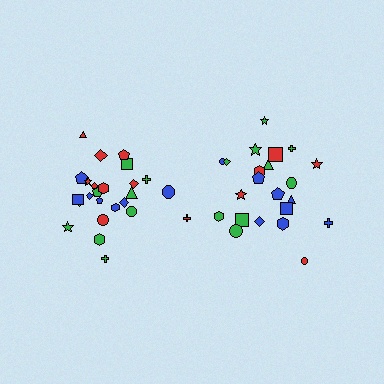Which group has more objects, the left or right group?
The left group.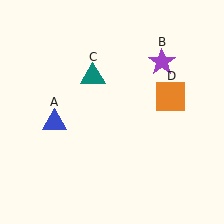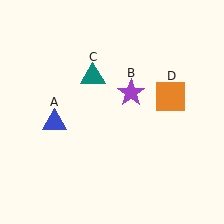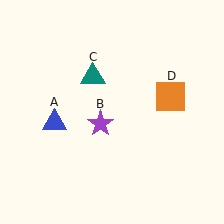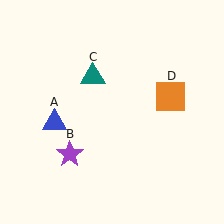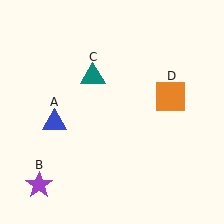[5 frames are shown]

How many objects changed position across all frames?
1 object changed position: purple star (object B).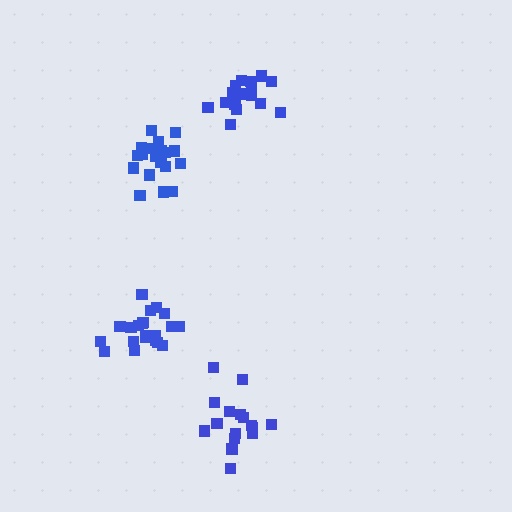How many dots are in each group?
Group 1: 20 dots, Group 2: 21 dots, Group 3: 16 dots, Group 4: 17 dots (74 total).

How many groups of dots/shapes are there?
There are 4 groups.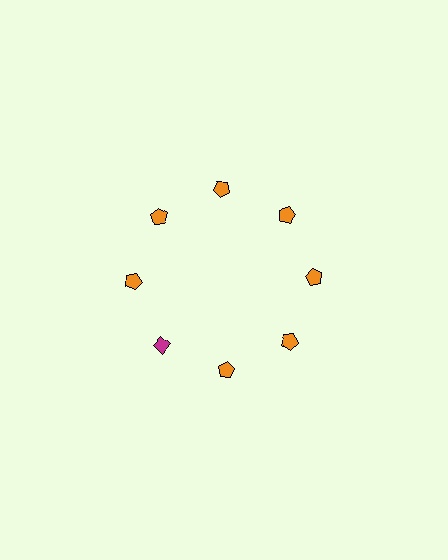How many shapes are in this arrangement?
There are 8 shapes arranged in a ring pattern.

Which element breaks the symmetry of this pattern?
The magenta diamond at roughly the 8 o'clock position breaks the symmetry. All other shapes are orange pentagons.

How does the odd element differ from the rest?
It differs in both color (magenta instead of orange) and shape (diamond instead of pentagon).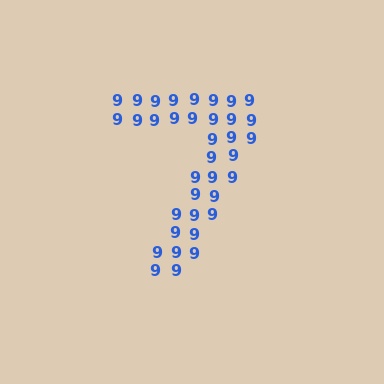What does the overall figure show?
The overall figure shows the digit 7.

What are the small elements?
The small elements are digit 9's.